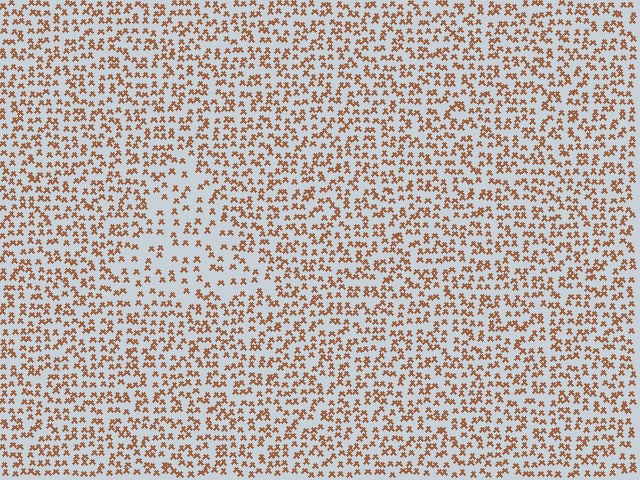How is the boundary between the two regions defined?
The boundary is defined by a change in element density (approximately 1.8x ratio). All elements are the same color, size, and shape.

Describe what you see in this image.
The image contains small brown elements arranged at two different densities. A triangle-shaped region is visible where the elements are less densely packed than the surrounding area.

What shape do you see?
I see a triangle.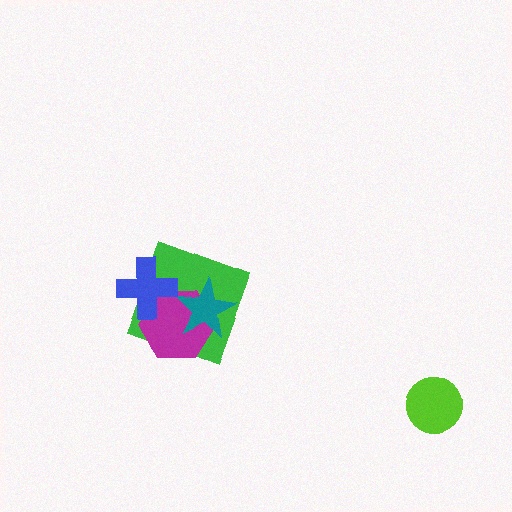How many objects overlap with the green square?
3 objects overlap with the green square.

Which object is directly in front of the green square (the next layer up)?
The magenta hexagon is directly in front of the green square.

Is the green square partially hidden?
Yes, it is partially covered by another shape.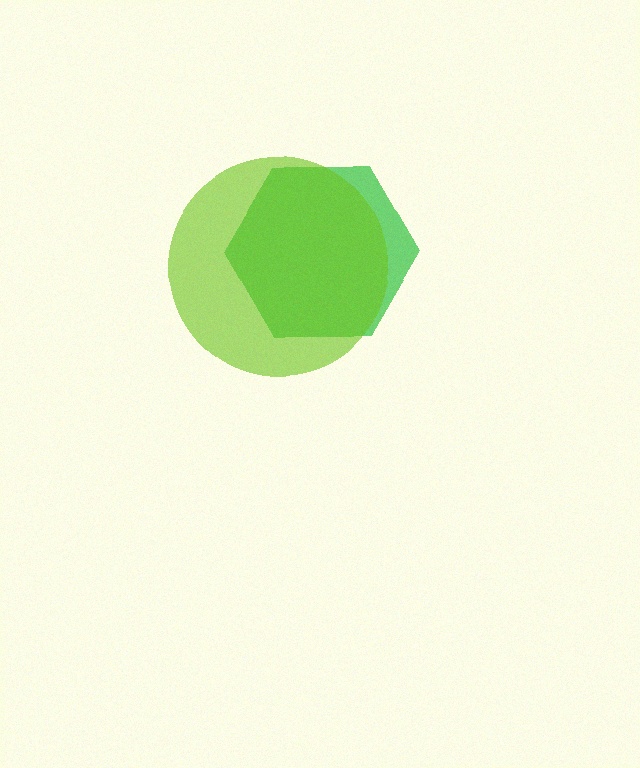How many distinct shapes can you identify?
There are 2 distinct shapes: a green hexagon, a lime circle.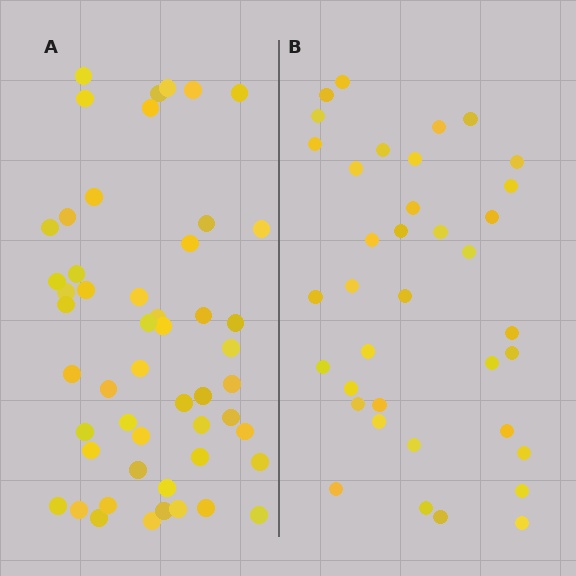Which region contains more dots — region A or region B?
Region A (the left region) has more dots.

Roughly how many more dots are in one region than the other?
Region A has approximately 15 more dots than region B.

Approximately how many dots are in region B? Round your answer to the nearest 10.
About 40 dots. (The exact count is 37, which rounds to 40.)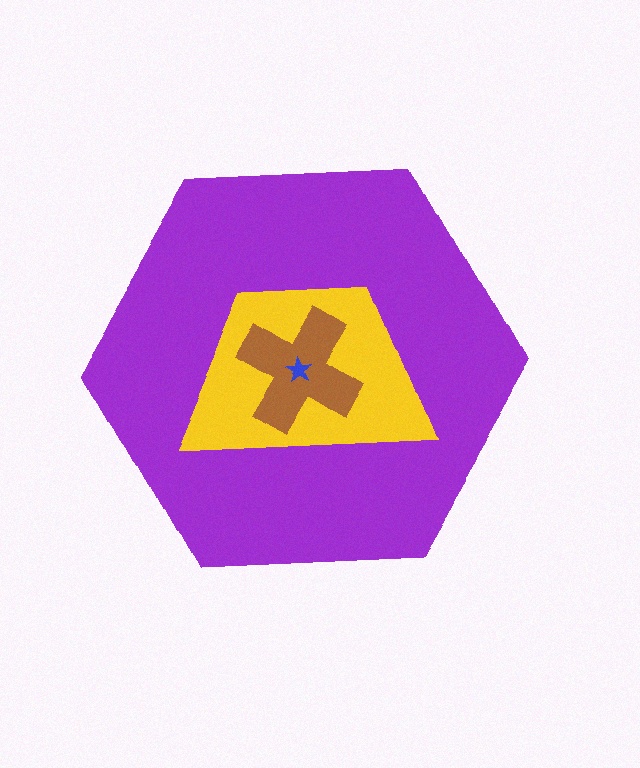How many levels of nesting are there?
4.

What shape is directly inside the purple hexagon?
The yellow trapezoid.